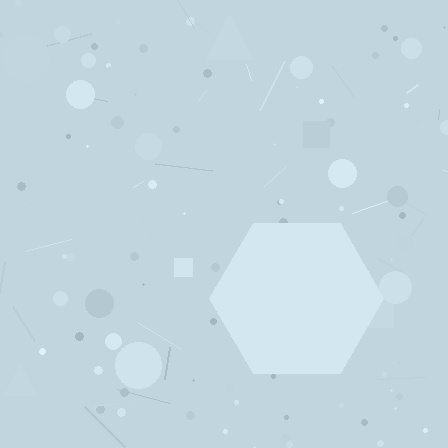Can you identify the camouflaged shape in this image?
The camouflaged shape is a hexagon.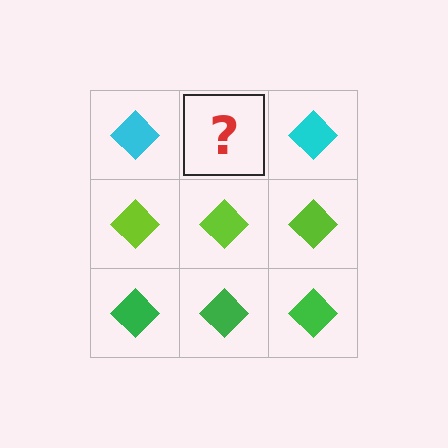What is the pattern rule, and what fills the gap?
The rule is that each row has a consistent color. The gap should be filled with a cyan diamond.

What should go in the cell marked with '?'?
The missing cell should contain a cyan diamond.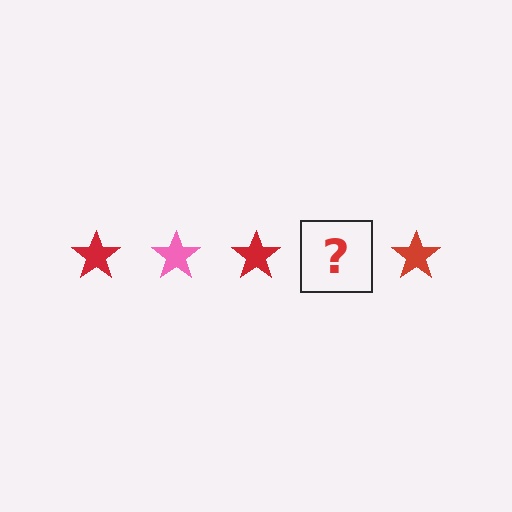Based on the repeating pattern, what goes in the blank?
The blank should be a pink star.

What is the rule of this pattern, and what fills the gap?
The rule is that the pattern cycles through red, pink stars. The gap should be filled with a pink star.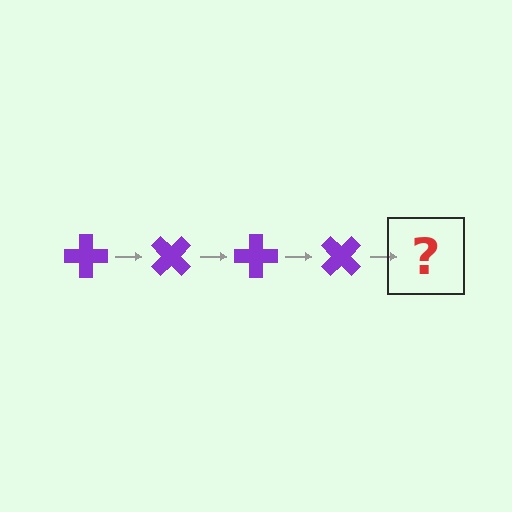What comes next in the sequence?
The next element should be a purple cross rotated 180 degrees.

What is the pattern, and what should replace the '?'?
The pattern is that the cross rotates 45 degrees each step. The '?' should be a purple cross rotated 180 degrees.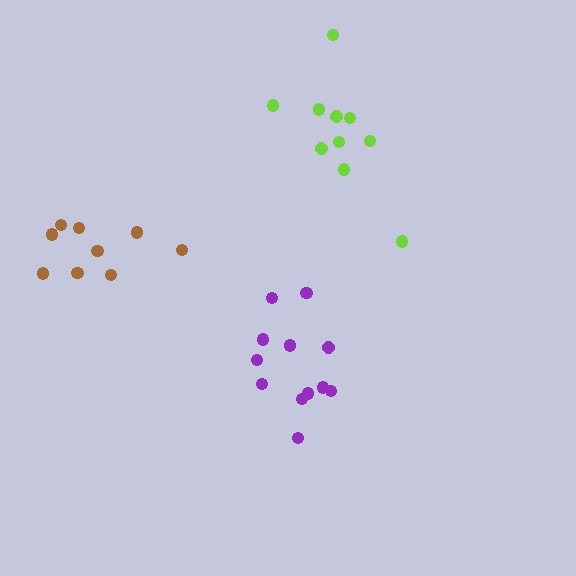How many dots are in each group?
Group 1: 12 dots, Group 2: 9 dots, Group 3: 10 dots (31 total).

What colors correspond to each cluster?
The clusters are colored: purple, brown, lime.